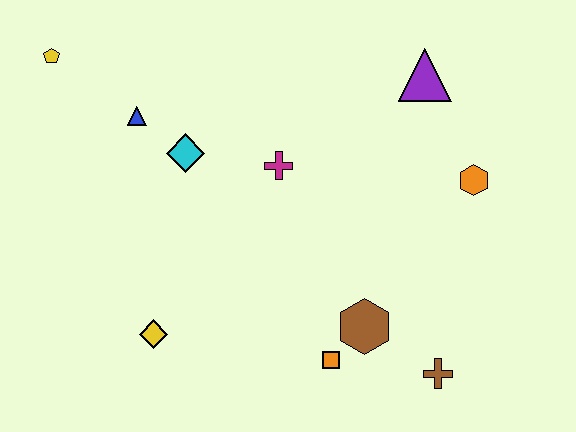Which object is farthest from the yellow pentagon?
The brown cross is farthest from the yellow pentagon.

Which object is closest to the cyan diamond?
The blue triangle is closest to the cyan diamond.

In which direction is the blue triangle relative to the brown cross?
The blue triangle is to the left of the brown cross.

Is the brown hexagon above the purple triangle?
No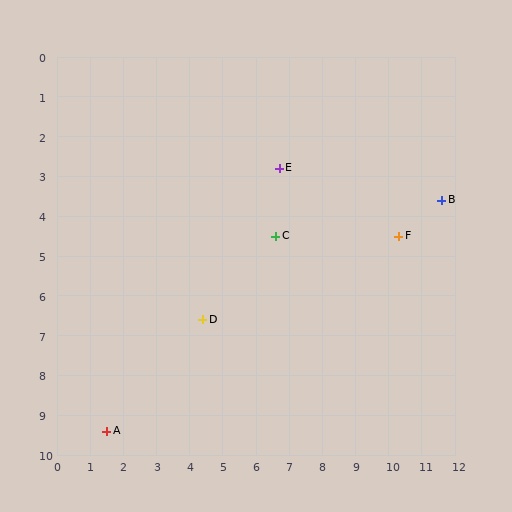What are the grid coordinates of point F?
Point F is at approximately (10.3, 4.5).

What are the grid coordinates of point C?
Point C is at approximately (6.6, 4.5).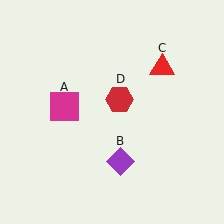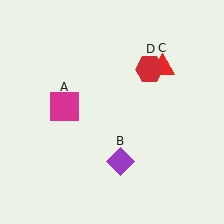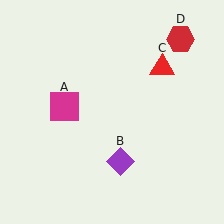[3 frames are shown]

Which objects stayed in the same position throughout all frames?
Magenta square (object A) and purple diamond (object B) and red triangle (object C) remained stationary.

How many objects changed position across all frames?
1 object changed position: red hexagon (object D).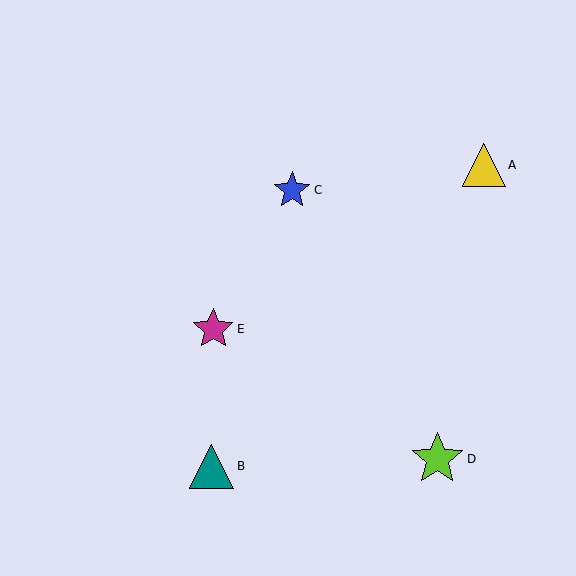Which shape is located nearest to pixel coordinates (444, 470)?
The lime star (labeled D) at (437, 459) is nearest to that location.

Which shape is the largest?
The lime star (labeled D) is the largest.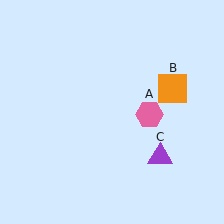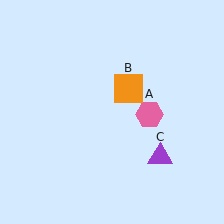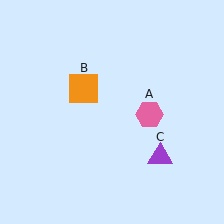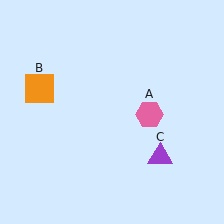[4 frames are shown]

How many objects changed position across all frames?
1 object changed position: orange square (object B).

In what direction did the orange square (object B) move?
The orange square (object B) moved left.